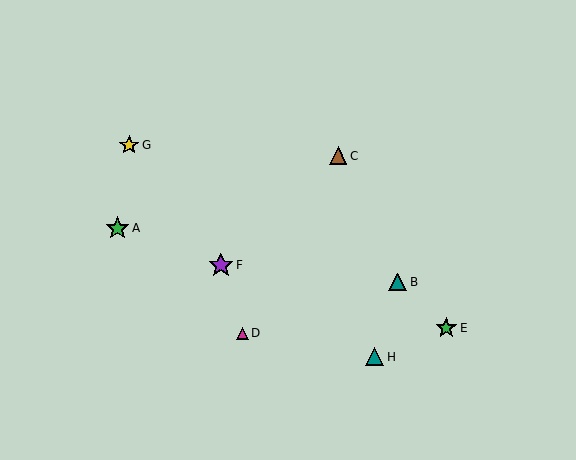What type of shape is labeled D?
Shape D is a magenta triangle.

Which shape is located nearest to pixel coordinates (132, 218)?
The green star (labeled A) at (117, 229) is nearest to that location.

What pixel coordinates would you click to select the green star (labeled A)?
Click at (117, 229) to select the green star A.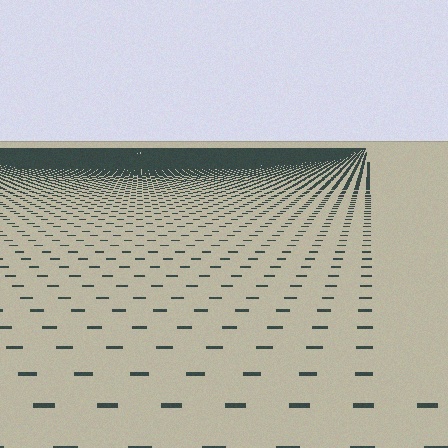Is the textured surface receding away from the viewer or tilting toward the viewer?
The surface is receding away from the viewer. Texture elements get smaller and denser toward the top.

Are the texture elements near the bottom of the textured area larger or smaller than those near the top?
Larger. Near the bottom, elements are closer to the viewer and appear at a bigger on-screen size.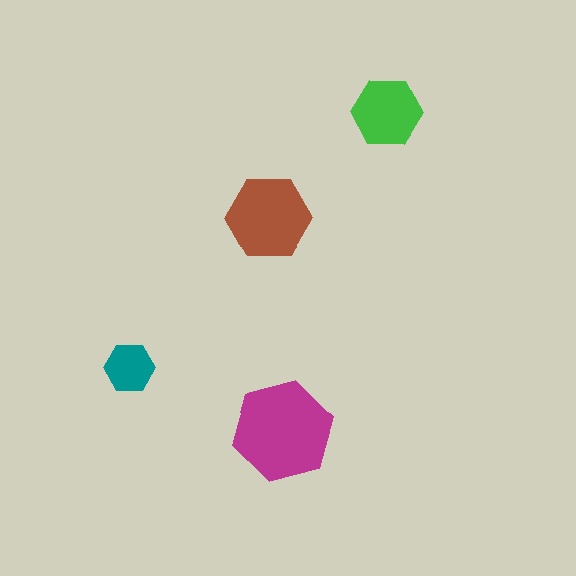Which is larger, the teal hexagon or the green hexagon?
The green one.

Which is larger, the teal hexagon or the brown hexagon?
The brown one.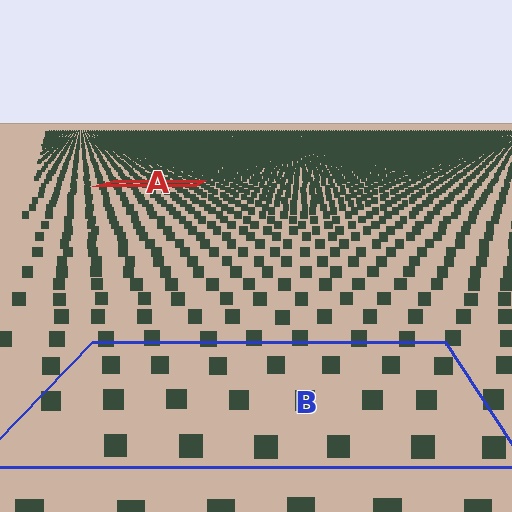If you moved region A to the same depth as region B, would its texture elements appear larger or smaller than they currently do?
They would appear larger. At a closer depth, the same texture elements are projected at a bigger on-screen size.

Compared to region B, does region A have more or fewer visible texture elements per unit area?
Region A has more texture elements per unit area — they are packed more densely because it is farther away.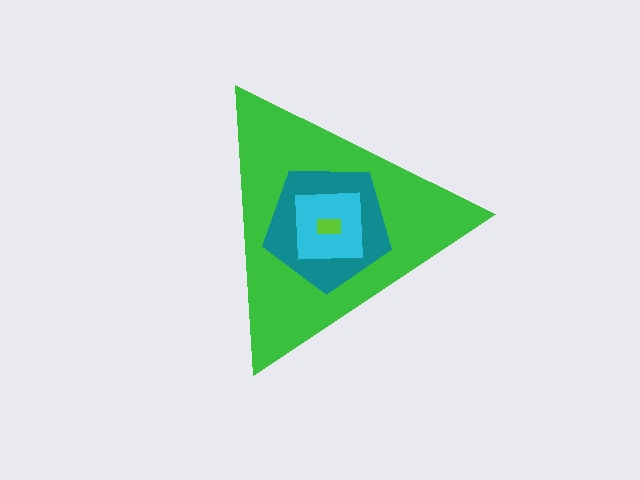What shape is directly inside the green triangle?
The teal pentagon.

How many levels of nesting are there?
4.